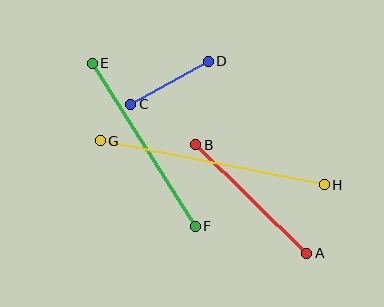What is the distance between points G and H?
The distance is approximately 228 pixels.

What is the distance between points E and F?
The distance is approximately 193 pixels.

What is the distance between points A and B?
The distance is approximately 155 pixels.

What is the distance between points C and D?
The distance is approximately 88 pixels.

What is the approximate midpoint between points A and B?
The midpoint is at approximately (251, 199) pixels.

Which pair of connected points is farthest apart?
Points G and H are farthest apart.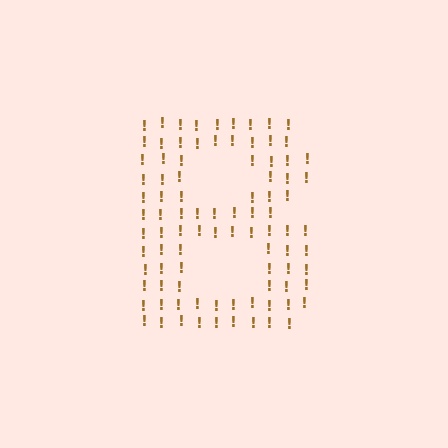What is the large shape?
The large shape is the letter B.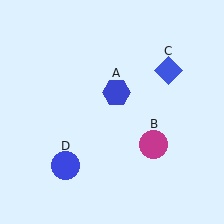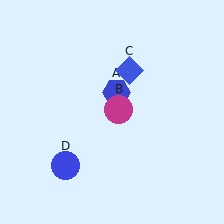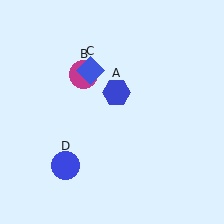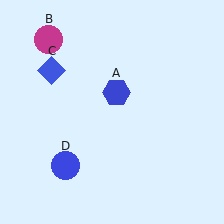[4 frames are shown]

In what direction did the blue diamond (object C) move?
The blue diamond (object C) moved left.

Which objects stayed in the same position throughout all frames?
Blue hexagon (object A) and blue circle (object D) remained stationary.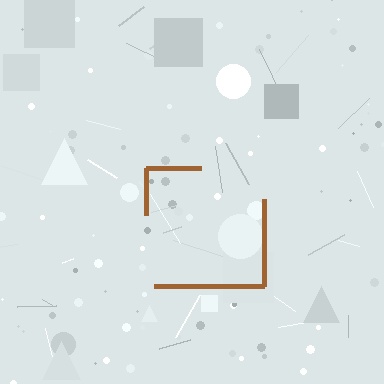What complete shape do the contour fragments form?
The contour fragments form a square.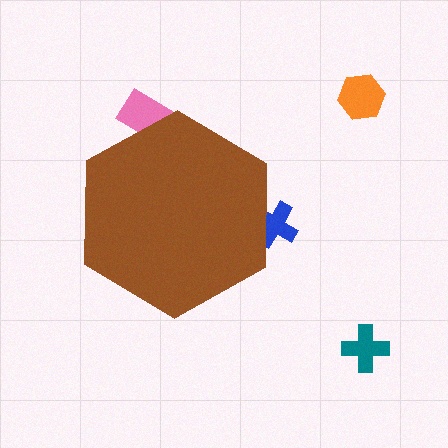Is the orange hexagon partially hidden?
No, the orange hexagon is fully visible.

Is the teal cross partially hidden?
No, the teal cross is fully visible.